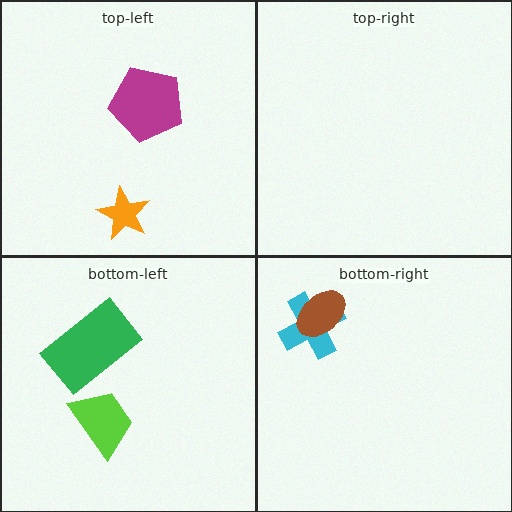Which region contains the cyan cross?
The bottom-right region.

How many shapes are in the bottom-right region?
2.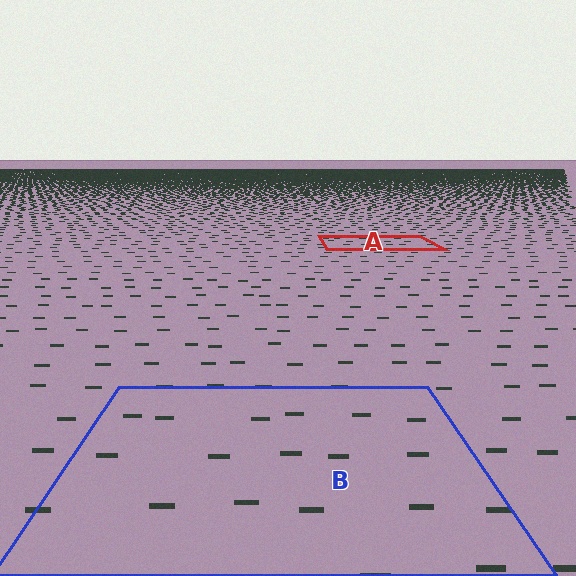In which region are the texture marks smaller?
The texture marks are smaller in region A, because it is farther away.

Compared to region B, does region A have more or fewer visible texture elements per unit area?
Region A has more texture elements per unit area — they are packed more densely because it is farther away.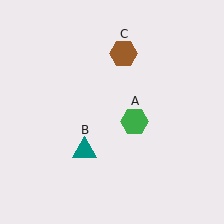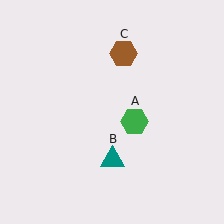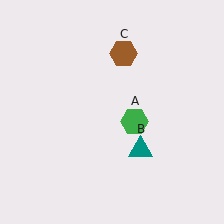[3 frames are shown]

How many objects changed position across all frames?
1 object changed position: teal triangle (object B).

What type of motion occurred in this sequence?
The teal triangle (object B) rotated counterclockwise around the center of the scene.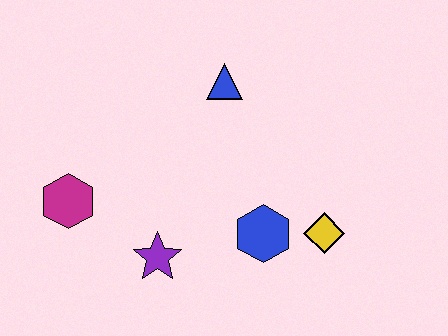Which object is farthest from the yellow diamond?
The magenta hexagon is farthest from the yellow diamond.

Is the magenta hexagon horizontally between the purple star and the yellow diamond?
No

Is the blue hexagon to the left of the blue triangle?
No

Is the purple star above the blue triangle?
No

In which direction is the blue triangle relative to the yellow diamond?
The blue triangle is above the yellow diamond.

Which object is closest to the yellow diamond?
The blue hexagon is closest to the yellow diamond.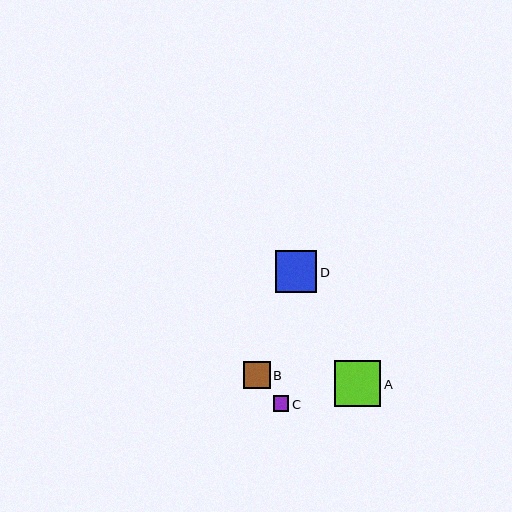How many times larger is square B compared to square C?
Square B is approximately 1.8 times the size of square C.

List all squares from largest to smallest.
From largest to smallest: A, D, B, C.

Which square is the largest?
Square A is the largest with a size of approximately 46 pixels.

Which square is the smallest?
Square C is the smallest with a size of approximately 15 pixels.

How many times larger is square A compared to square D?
Square A is approximately 1.1 times the size of square D.